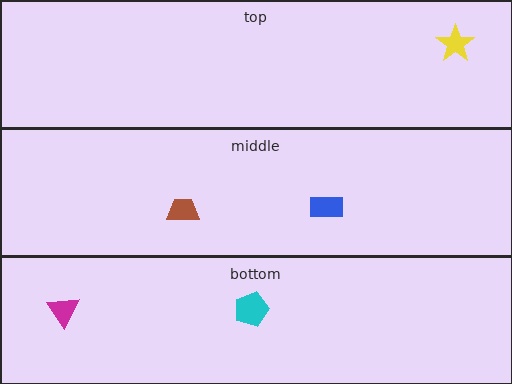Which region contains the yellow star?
The top region.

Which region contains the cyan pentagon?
The bottom region.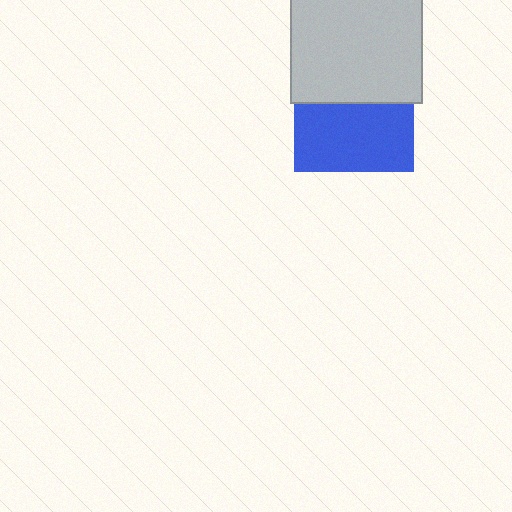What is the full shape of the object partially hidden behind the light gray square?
The partially hidden object is a blue square.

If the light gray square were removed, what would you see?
You would see the complete blue square.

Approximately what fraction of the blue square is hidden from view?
Roughly 42% of the blue square is hidden behind the light gray square.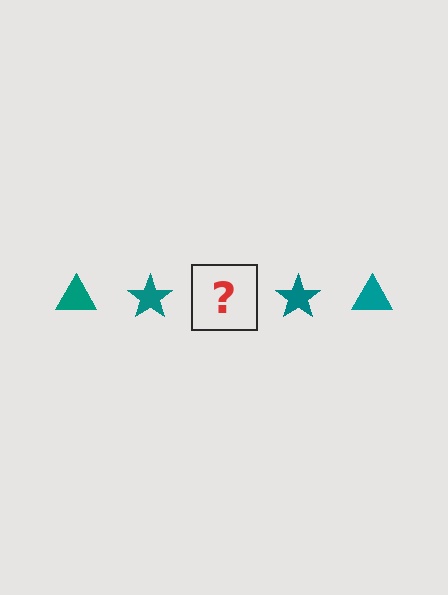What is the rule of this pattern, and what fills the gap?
The rule is that the pattern cycles through triangle, star shapes in teal. The gap should be filled with a teal triangle.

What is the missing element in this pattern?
The missing element is a teal triangle.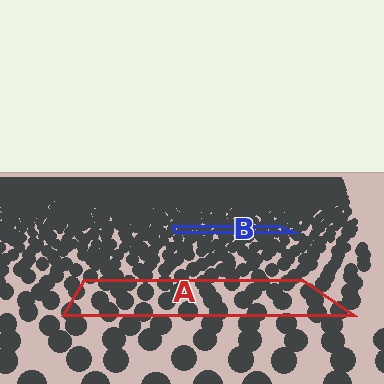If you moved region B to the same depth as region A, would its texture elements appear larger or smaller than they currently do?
They would appear larger. At a closer depth, the same texture elements are projected at a bigger on-screen size.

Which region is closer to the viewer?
Region A is closer. The texture elements there are larger and more spread out.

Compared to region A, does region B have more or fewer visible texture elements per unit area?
Region B has more texture elements per unit area — they are packed more densely because it is farther away.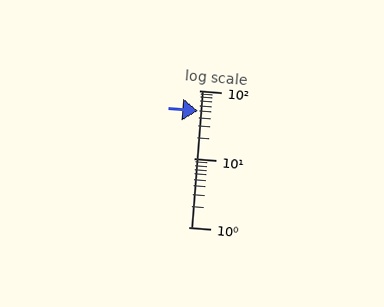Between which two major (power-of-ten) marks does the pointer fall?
The pointer is between 10 and 100.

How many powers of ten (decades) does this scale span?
The scale spans 2 decades, from 1 to 100.